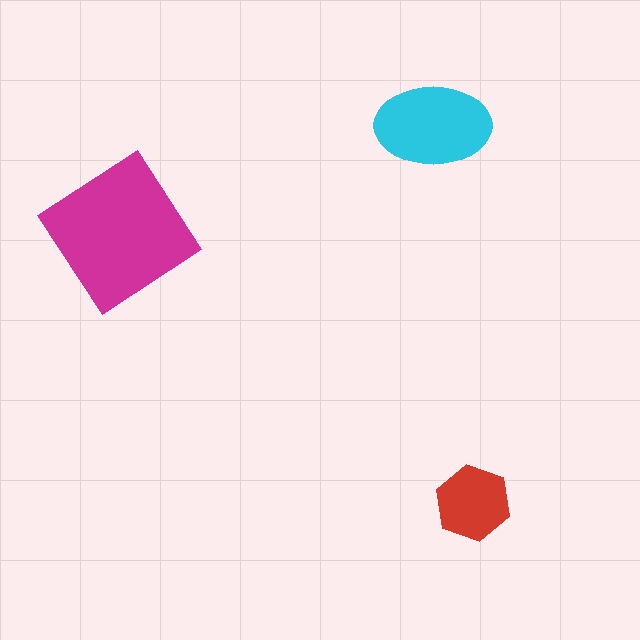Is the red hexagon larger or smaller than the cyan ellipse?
Smaller.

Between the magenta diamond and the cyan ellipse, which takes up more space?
The magenta diamond.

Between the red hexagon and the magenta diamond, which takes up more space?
The magenta diamond.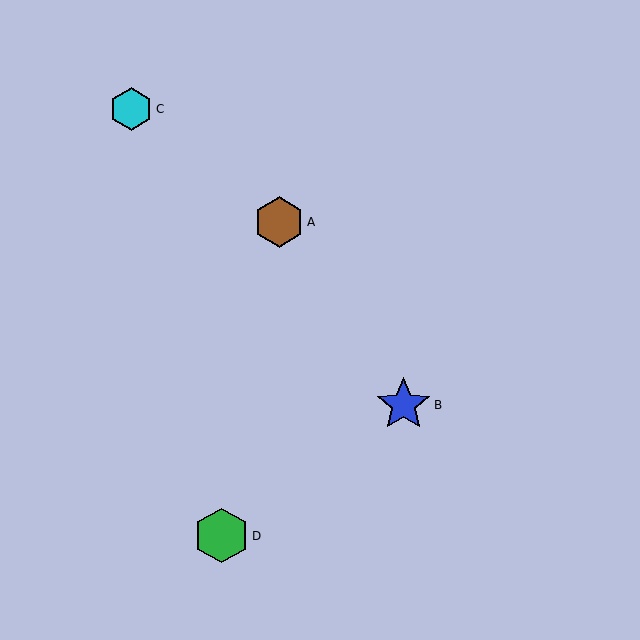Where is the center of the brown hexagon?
The center of the brown hexagon is at (279, 222).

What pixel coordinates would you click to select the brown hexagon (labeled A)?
Click at (279, 222) to select the brown hexagon A.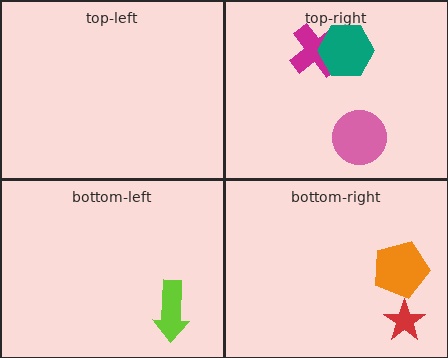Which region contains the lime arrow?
The bottom-left region.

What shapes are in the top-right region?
The pink circle, the magenta cross, the teal hexagon.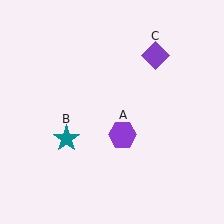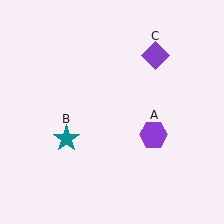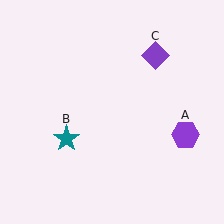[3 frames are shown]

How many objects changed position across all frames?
1 object changed position: purple hexagon (object A).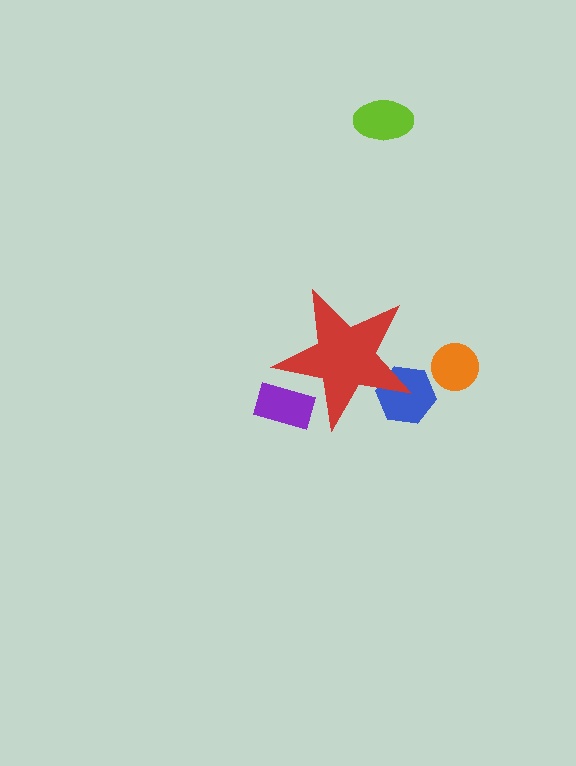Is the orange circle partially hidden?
No, the orange circle is fully visible.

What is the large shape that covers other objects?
A red star.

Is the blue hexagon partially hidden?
Yes, the blue hexagon is partially hidden behind the red star.